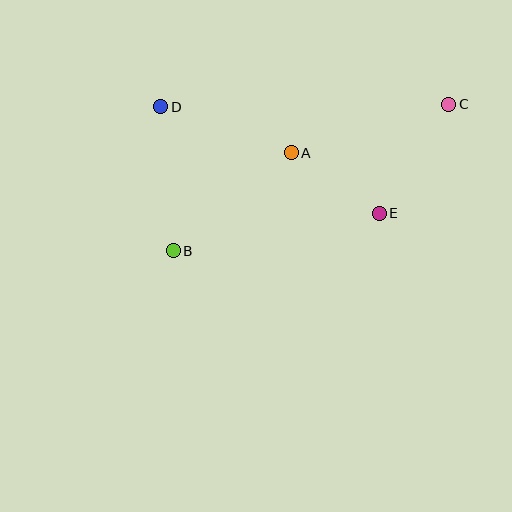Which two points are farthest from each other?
Points B and C are farthest from each other.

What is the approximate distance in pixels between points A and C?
The distance between A and C is approximately 165 pixels.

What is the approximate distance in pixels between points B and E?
The distance between B and E is approximately 209 pixels.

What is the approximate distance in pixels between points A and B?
The distance between A and B is approximately 153 pixels.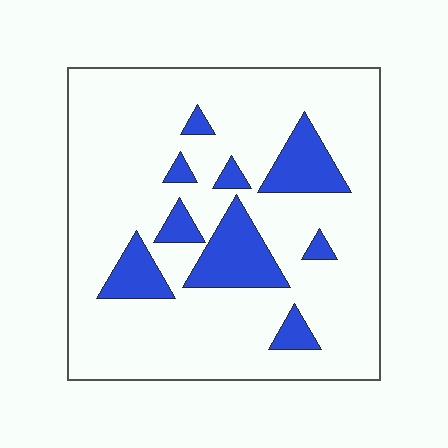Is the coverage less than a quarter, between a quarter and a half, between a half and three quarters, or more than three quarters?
Less than a quarter.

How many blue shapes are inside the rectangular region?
9.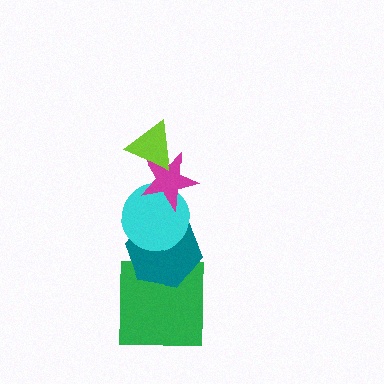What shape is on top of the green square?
The teal hexagon is on top of the green square.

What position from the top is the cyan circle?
The cyan circle is 3rd from the top.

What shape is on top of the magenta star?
The lime triangle is on top of the magenta star.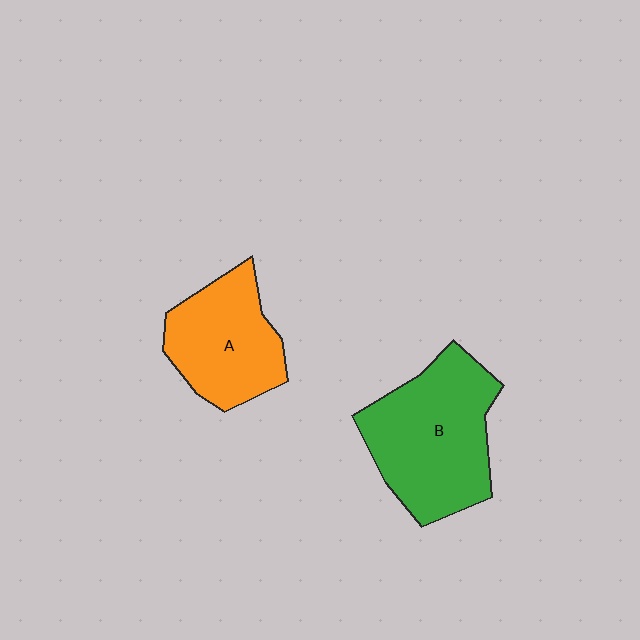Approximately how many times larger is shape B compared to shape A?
Approximately 1.4 times.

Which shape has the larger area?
Shape B (green).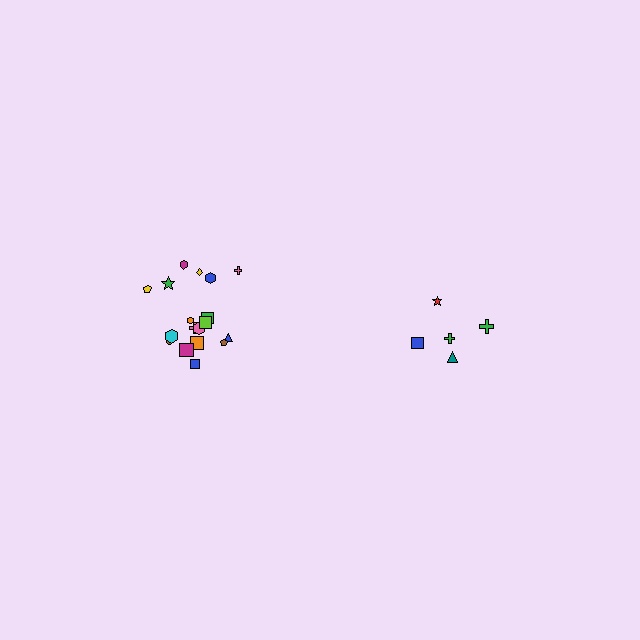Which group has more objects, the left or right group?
The left group.